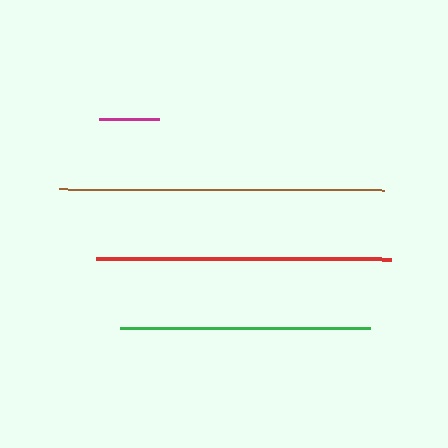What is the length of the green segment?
The green segment is approximately 250 pixels long.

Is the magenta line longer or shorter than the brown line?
The brown line is longer than the magenta line.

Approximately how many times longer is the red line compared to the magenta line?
The red line is approximately 4.8 times the length of the magenta line.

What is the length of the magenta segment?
The magenta segment is approximately 61 pixels long.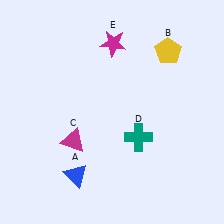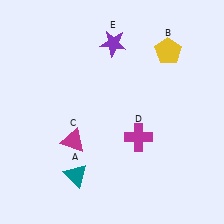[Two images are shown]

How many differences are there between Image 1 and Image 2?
There are 3 differences between the two images.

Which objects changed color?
A changed from blue to teal. D changed from teal to magenta. E changed from magenta to purple.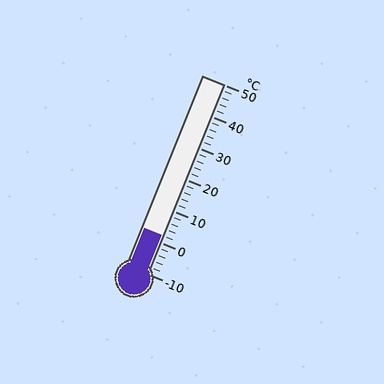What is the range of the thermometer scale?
The thermometer scale ranges from -10°C to 50°C.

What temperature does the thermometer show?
The thermometer shows approximately 2°C.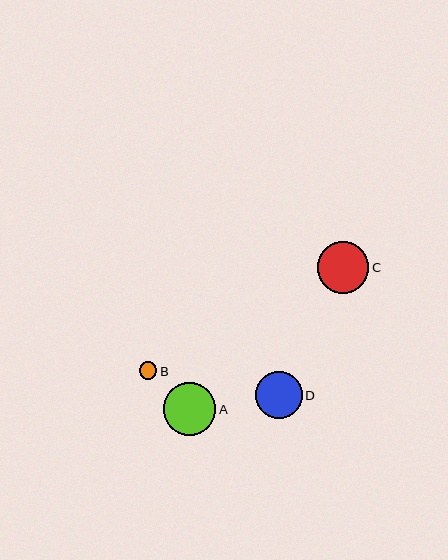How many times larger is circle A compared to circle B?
Circle A is approximately 3.0 times the size of circle B.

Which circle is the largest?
Circle A is the largest with a size of approximately 52 pixels.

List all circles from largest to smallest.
From largest to smallest: A, C, D, B.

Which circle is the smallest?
Circle B is the smallest with a size of approximately 17 pixels.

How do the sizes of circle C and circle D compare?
Circle C and circle D are approximately the same size.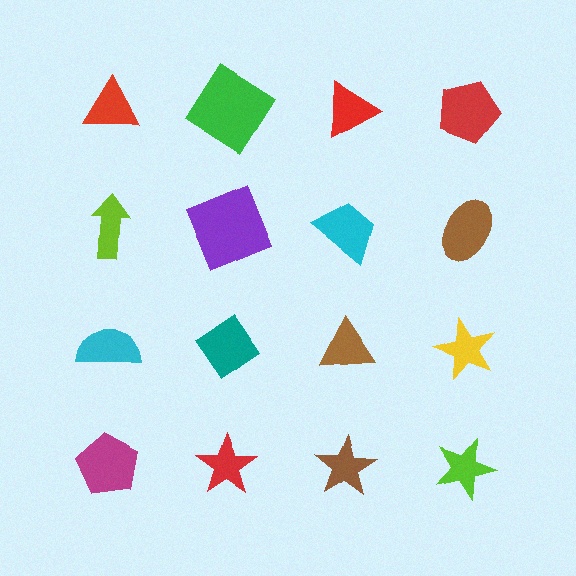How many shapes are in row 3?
4 shapes.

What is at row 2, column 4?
A brown ellipse.